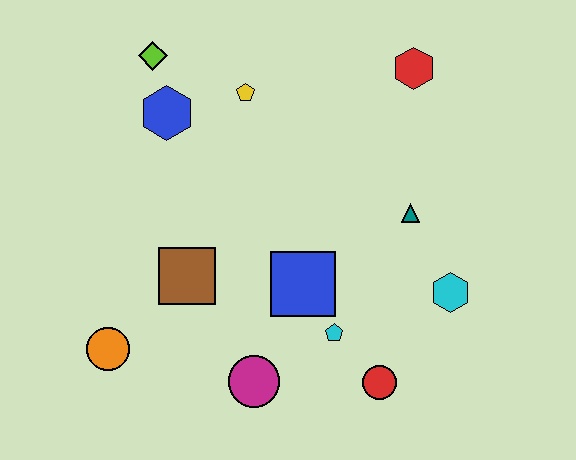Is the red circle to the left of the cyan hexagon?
Yes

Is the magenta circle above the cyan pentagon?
No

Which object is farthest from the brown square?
The red hexagon is farthest from the brown square.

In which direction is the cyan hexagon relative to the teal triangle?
The cyan hexagon is below the teal triangle.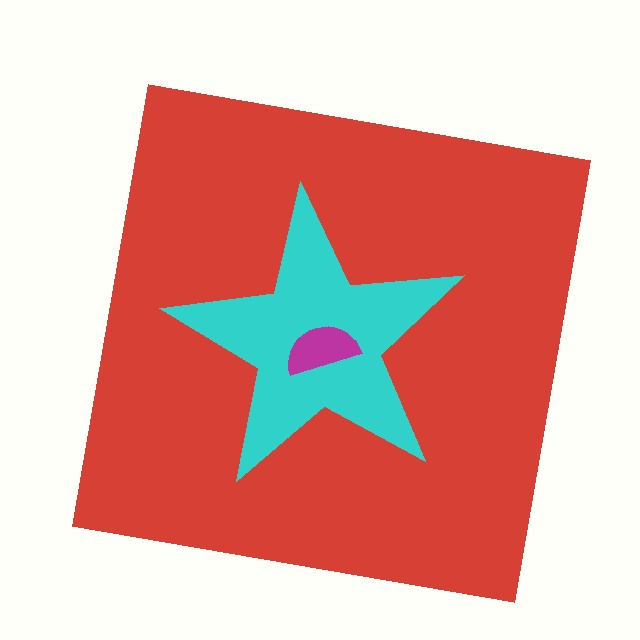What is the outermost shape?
The red square.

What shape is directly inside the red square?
The cyan star.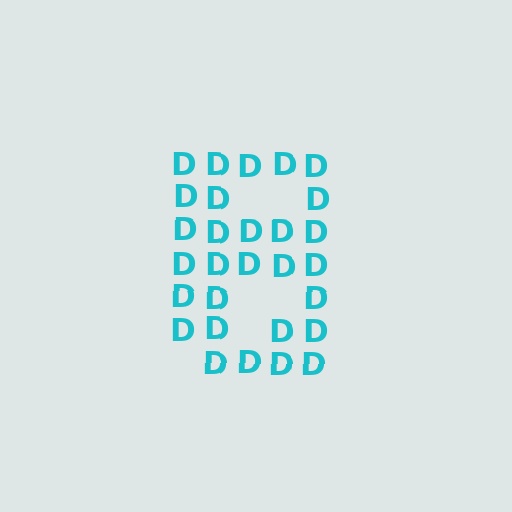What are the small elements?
The small elements are letter D's.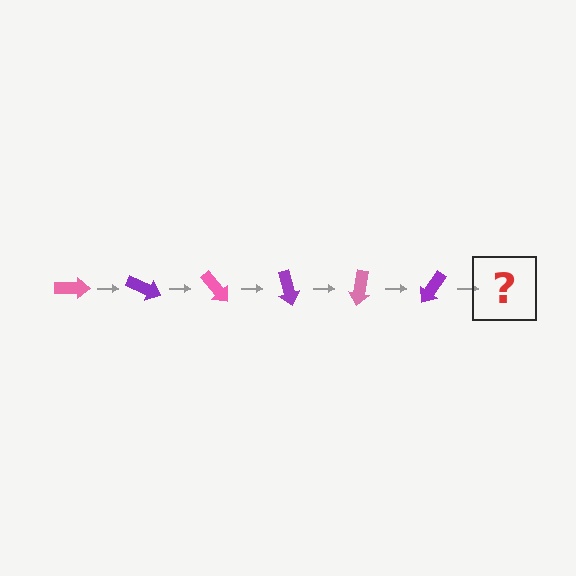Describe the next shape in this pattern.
It should be a pink arrow, rotated 150 degrees from the start.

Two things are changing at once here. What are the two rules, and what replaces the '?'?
The two rules are that it rotates 25 degrees each step and the color cycles through pink and purple. The '?' should be a pink arrow, rotated 150 degrees from the start.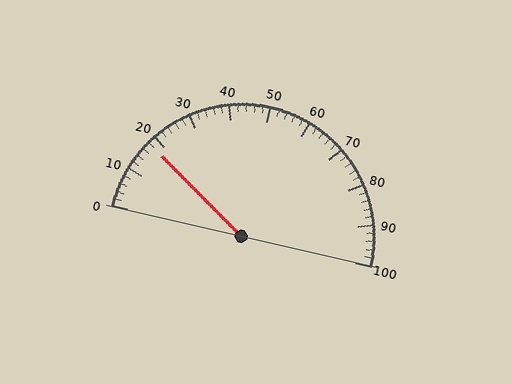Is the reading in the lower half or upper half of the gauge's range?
The reading is in the lower half of the range (0 to 100).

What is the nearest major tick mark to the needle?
The nearest major tick mark is 20.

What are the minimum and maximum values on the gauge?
The gauge ranges from 0 to 100.